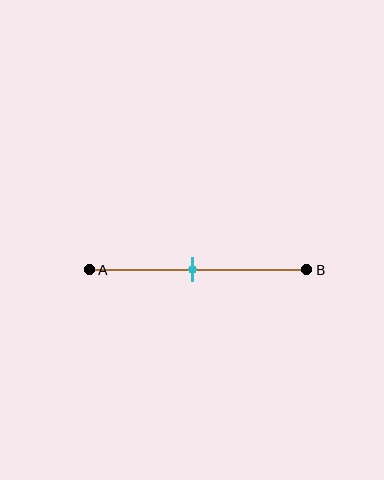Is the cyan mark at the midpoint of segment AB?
Yes, the mark is approximately at the midpoint.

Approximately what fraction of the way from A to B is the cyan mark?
The cyan mark is approximately 45% of the way from A to B.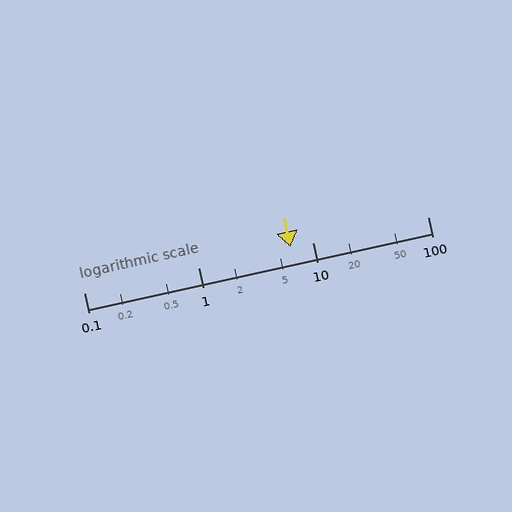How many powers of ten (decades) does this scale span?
The scale spans 3 decades, from 0.1 to 100.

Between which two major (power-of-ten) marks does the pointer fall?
The pointer is between 1 and 10.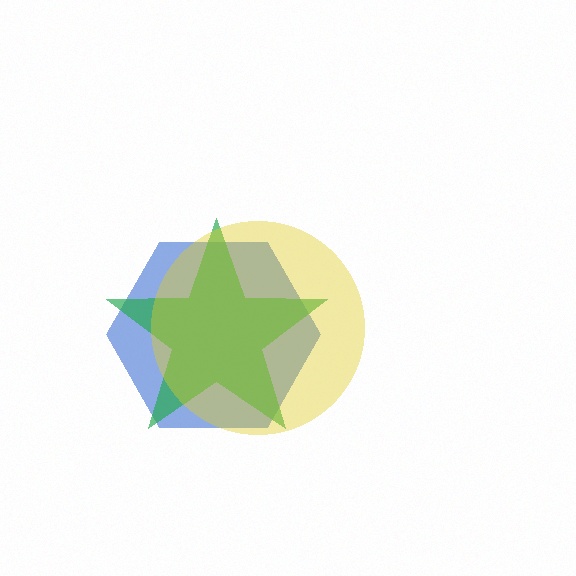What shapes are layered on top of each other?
The layered shapes are: a blue hexagon, a green star, a yellow circle.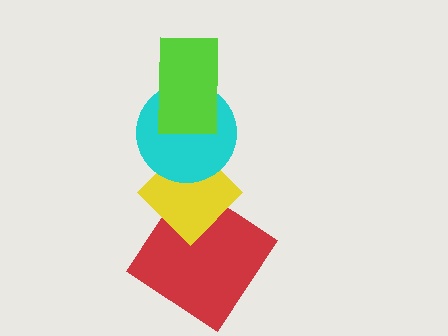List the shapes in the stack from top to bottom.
From top to bottom: the lime rectangle, the cyan circle, the yellow diamond, the red diamond.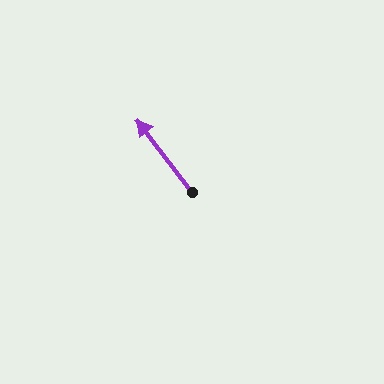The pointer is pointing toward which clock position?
Roughly 11 o'clock.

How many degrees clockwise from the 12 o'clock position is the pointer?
Approximately 323 degrees.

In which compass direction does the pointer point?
Northwest.